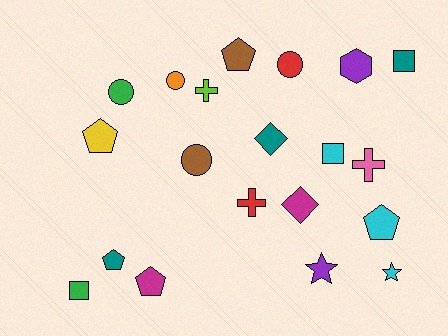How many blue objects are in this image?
There are no blue objects.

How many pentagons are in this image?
There are 5 pentagons.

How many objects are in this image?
There are 20 objects.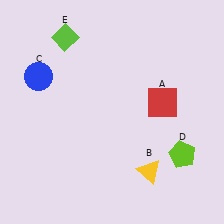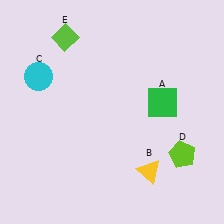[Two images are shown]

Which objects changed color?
A changed from red to green. C changed from blue to cyan.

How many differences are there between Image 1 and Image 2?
There are 2 differences between the two images.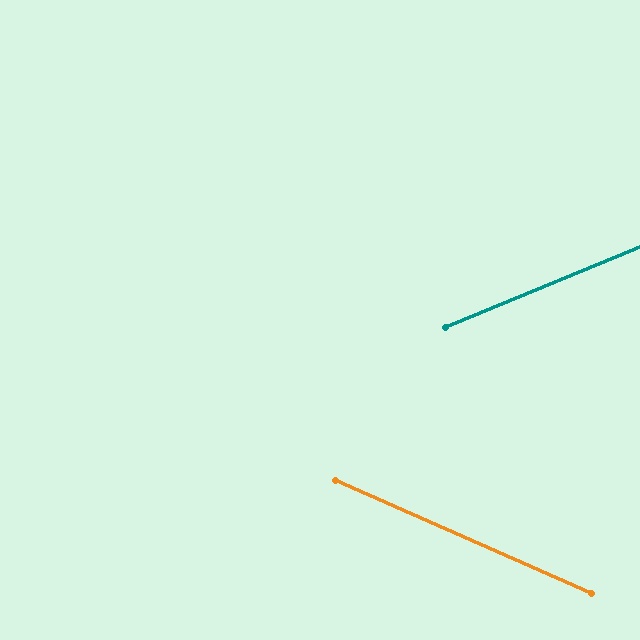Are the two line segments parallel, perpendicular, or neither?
Neither parallel nor perpendicular — they differ by about 46°.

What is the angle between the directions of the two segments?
Approximately 46 degrees.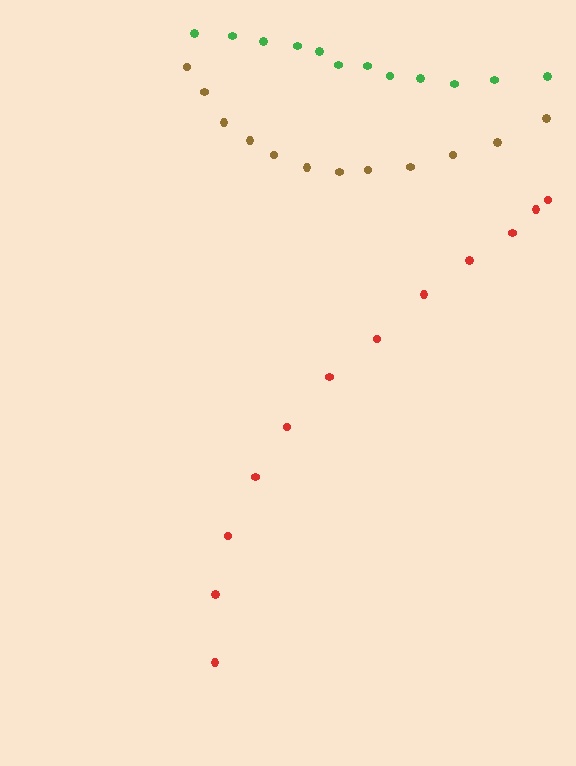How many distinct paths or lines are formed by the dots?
There are 3 distinct paths.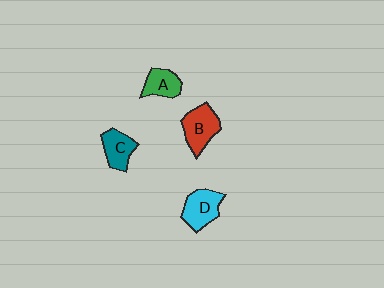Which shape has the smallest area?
Shape A (green).